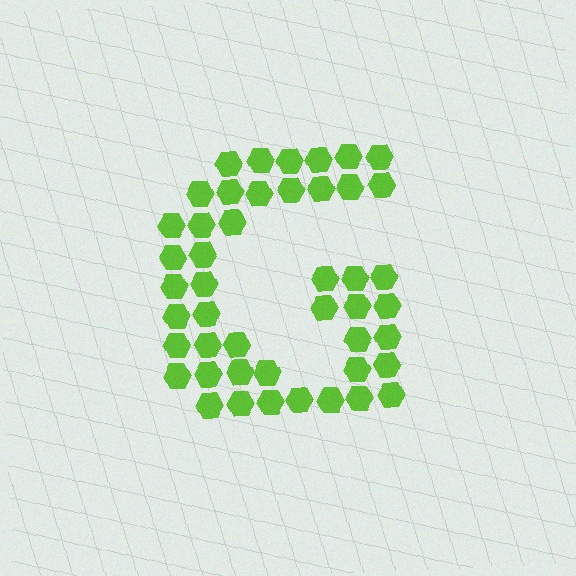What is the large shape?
The large shape is the letter G.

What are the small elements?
The small elements are hexagons.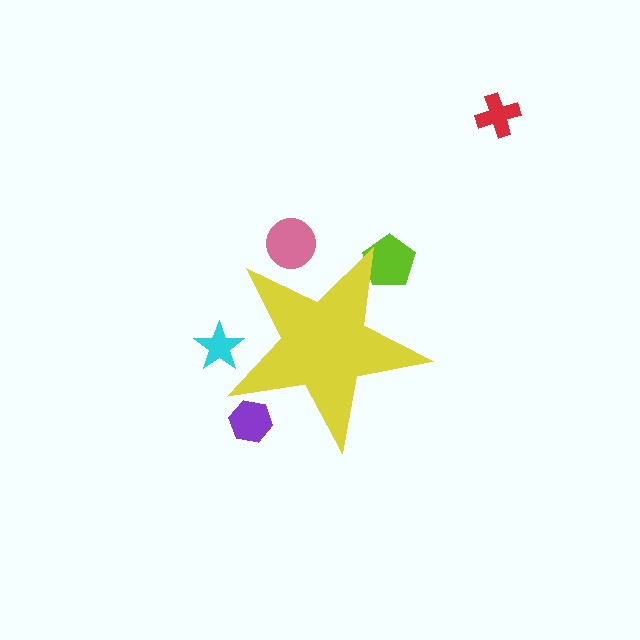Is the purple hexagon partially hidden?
Yes, the purple hexagon is partially hidden behind the yellow star.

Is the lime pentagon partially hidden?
Yes, the lime pentagon is partially hidden behind the yellow star.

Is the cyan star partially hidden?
Yes, the cyan star is partially hidden behind the yellow star.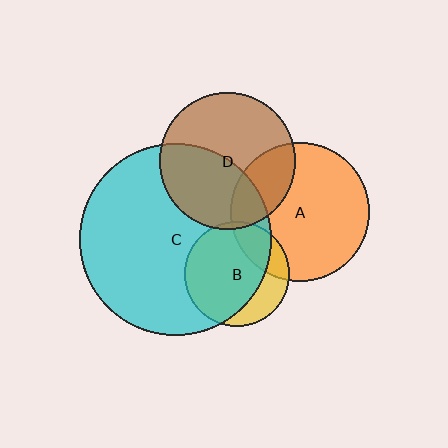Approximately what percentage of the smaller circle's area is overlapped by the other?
Approximately 25%.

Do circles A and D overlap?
Yes.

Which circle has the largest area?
Circle C (cyan).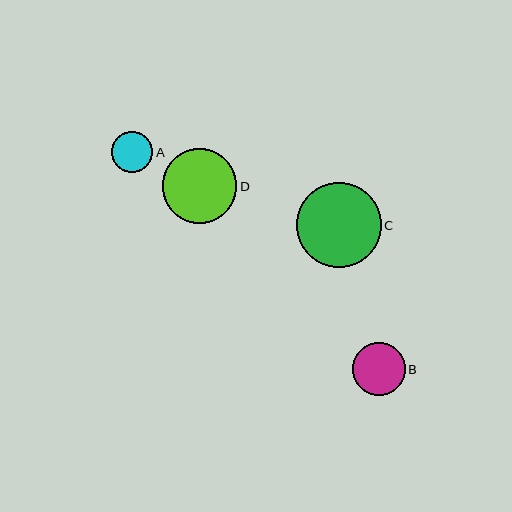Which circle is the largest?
Circle C is the largest with a size of approximately 85 pixels.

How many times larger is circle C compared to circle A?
Circle C is approximately 2.1 times the size of circle A.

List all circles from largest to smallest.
From largest to smallest: C, D, B, A.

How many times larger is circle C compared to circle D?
Circle C is approximately 1.1 times the size of circle D.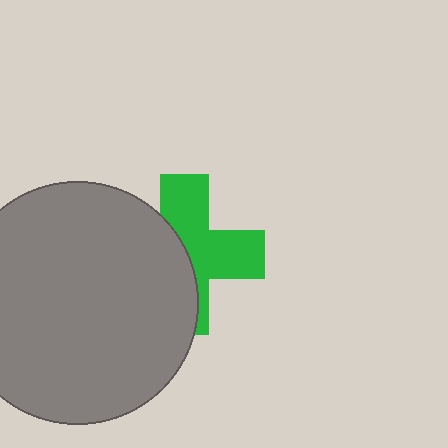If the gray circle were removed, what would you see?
You would see the complete green cross.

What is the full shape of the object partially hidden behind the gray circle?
The partially hidden object is a green cross.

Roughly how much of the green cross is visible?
About half of it is visible (roughly 52%).